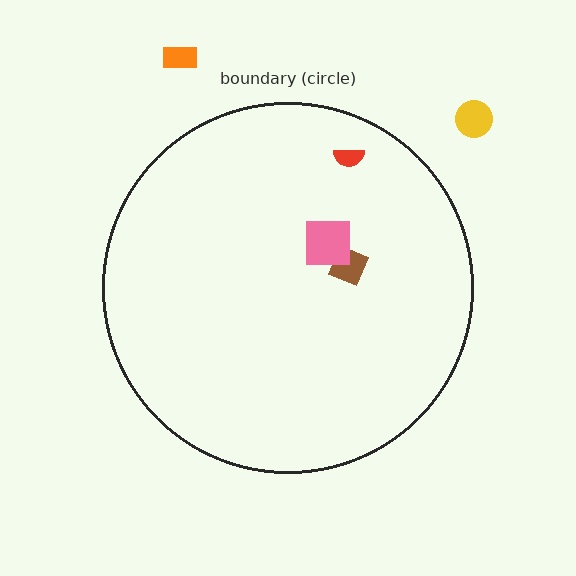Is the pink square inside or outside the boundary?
Inside.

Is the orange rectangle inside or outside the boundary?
Outside.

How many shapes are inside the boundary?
3 inside, 2 outside.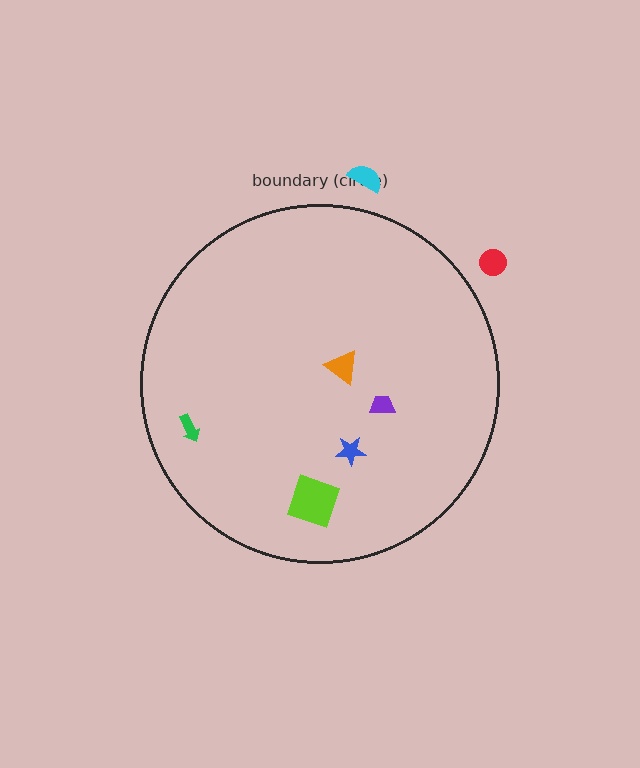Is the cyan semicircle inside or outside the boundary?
Outside.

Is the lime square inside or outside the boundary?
Inside.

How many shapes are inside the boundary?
5 inside, 2 outside.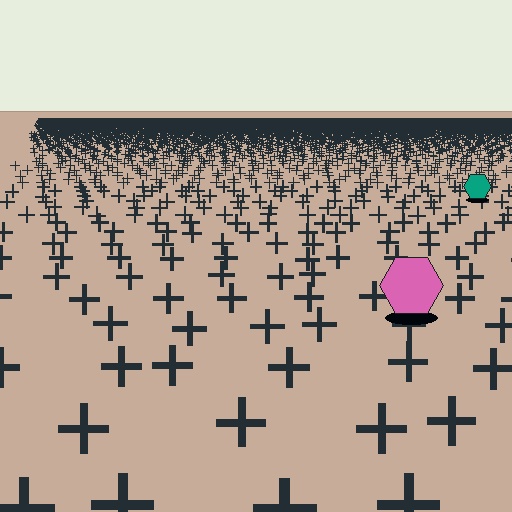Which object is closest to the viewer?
The pink hexagon is closest. The texture marks near it are larger and more spread out.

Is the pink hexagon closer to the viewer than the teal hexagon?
Yes. The pink hexagon is closer — you can tell from the texture gradient: the ground texture is coarser near it.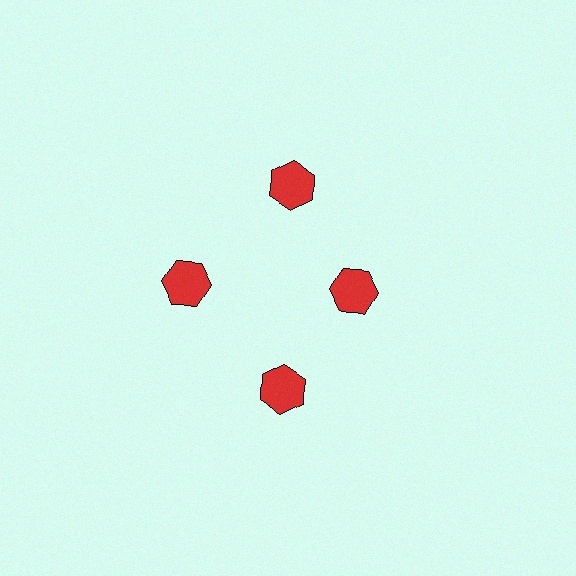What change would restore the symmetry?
The symmetry would be restored by moving it outward, back onto the ring so that all 4 hexagons sit at equal angles and equal distance from the center.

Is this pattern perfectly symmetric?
No. The 4 red hexagons are arranged in a ring, but one element near the 3 o'clock position is pulled inward toward the center, breaking the 4-fold rotational symmetry.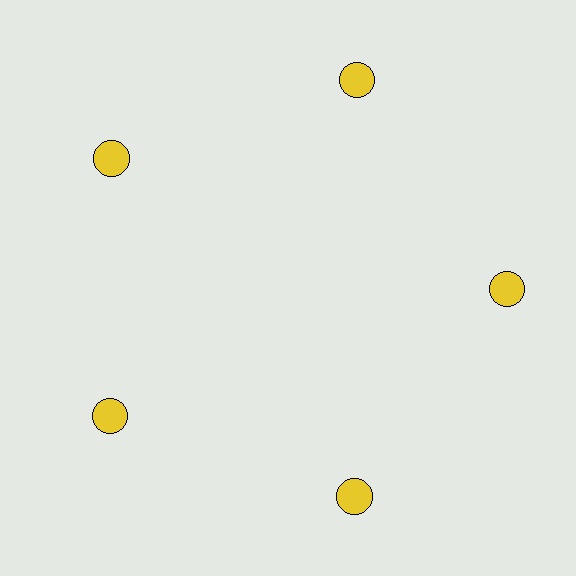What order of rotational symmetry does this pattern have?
This pattern has 5-fold rotational symmetry.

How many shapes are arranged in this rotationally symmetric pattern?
There are 5 shapes, arranged in 5 groups of 1.